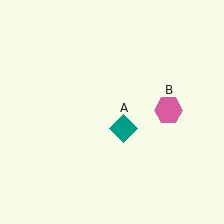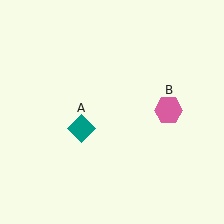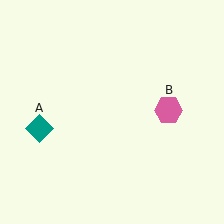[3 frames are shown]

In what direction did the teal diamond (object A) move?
The teal diamond (object A) moved left.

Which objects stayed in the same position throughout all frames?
Pink hexagon (object B) remained stationary.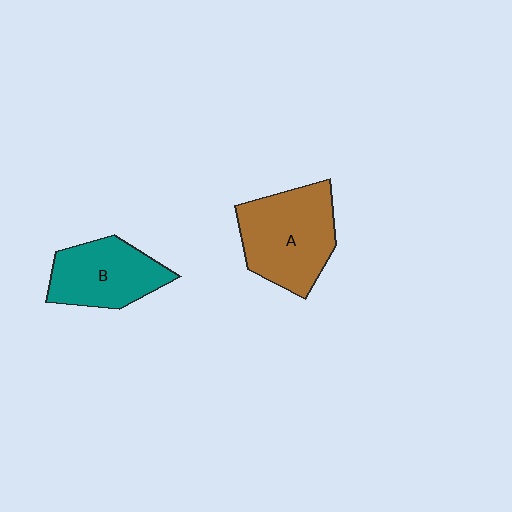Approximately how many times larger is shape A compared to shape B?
Approximately 1.2 times.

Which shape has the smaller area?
Shape B (teal).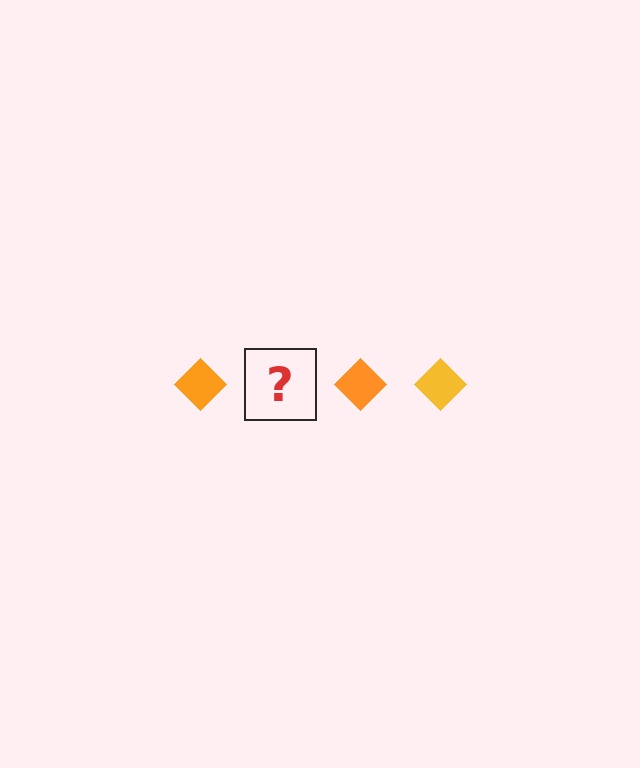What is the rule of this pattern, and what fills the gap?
The rule is that the pattern cycles through orange, yellow diamonds. The gap should be filled with a yellow diamond.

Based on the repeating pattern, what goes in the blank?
The blank should be a yellow diamond.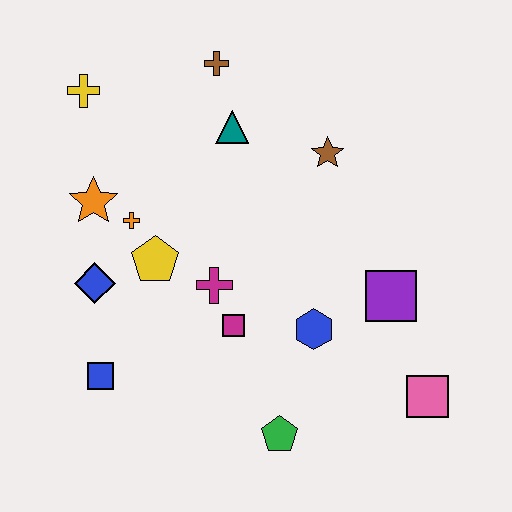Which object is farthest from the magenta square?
The yellow cross is farthest from the magenta square.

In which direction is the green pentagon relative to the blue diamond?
The green pentagon is to the right of the blue diamond.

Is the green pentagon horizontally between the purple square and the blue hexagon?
No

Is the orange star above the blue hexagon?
Yes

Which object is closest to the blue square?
The blue diamond is closest to the blue square.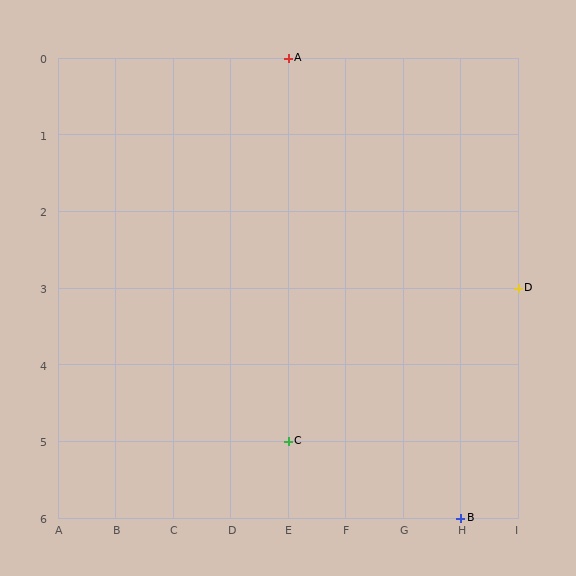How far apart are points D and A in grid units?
Points D and A are 4 columns and 3 rows apart (about 5.0 grid units diagonally).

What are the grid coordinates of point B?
Point B is at grid coordinates (H, 6).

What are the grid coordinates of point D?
Point D is at grid coordinates (I, 3).